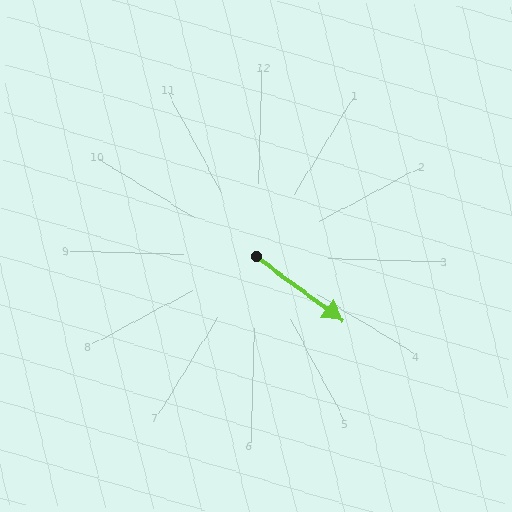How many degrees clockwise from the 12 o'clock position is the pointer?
Approximately 125 degrees.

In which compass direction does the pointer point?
Southeast.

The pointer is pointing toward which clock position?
Roughly 4 o'clock.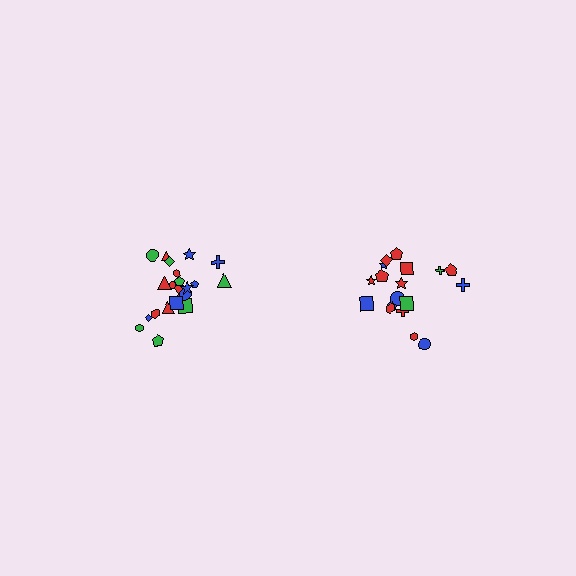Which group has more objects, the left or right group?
The left group.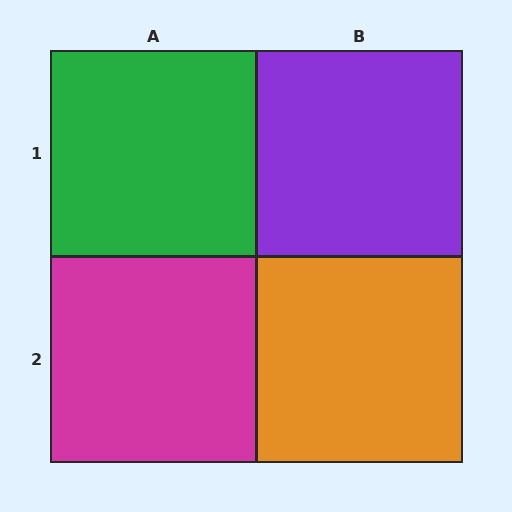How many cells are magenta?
1 cell is magenta.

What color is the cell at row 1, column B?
Purple.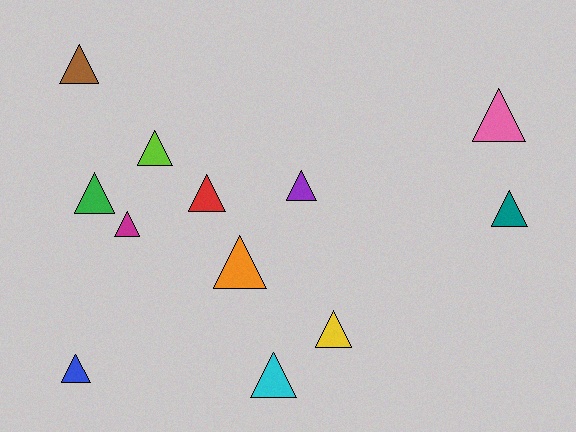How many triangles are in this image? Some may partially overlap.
There are 12 triangles.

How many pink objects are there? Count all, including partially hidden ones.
There is 1 pink object.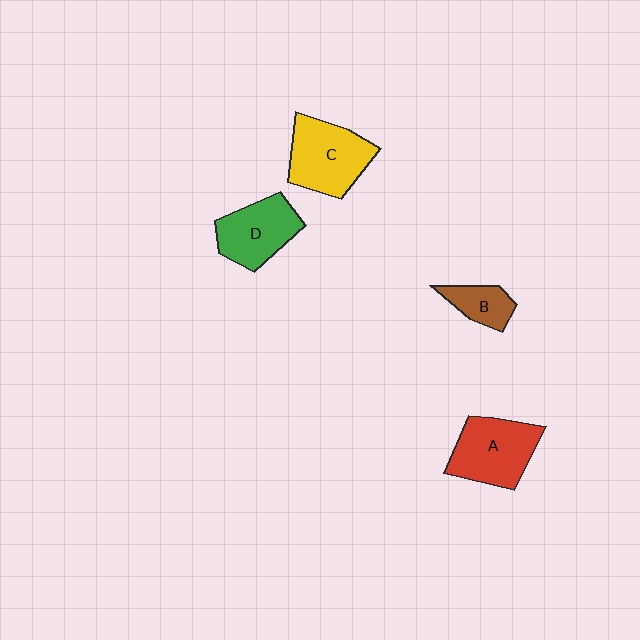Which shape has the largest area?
Shape C (yellow).